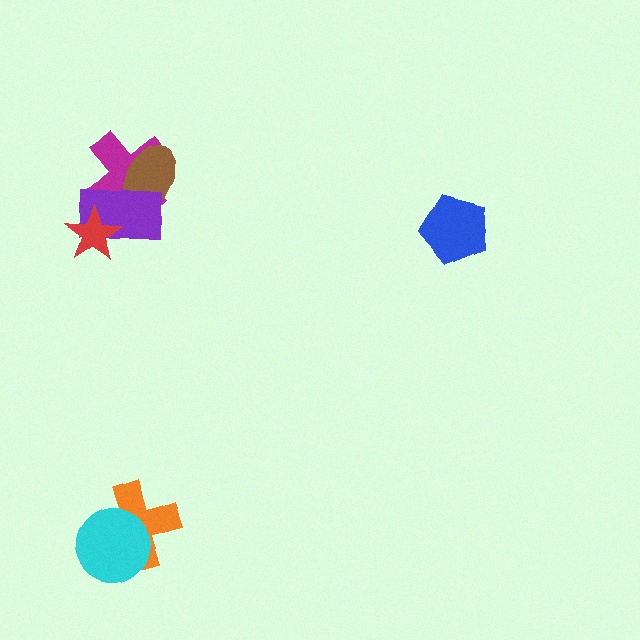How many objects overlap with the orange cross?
1 object overlaps with the orange cross.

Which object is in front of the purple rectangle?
The red star is in front of the purple rectangle.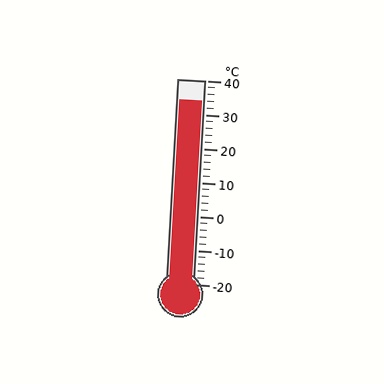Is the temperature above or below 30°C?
The temperature is above 30°C.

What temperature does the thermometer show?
The thermometer shows approximately 34°C.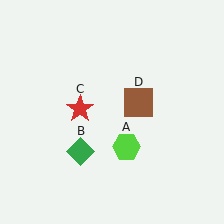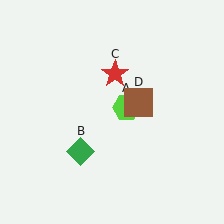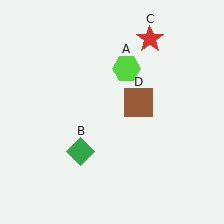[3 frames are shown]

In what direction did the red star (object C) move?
The red star (object C) moved up and to the right.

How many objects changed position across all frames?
2 objects changed position: lime hexagon (object A), red star (object C).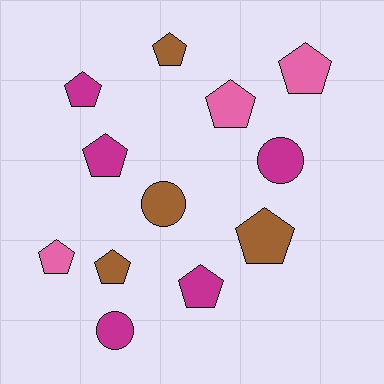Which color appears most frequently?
Magenta, with 5 objects.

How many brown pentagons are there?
There are 3 brown pentagons.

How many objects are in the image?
There are 12 objects.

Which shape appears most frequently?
Pentagon, with 9 objects.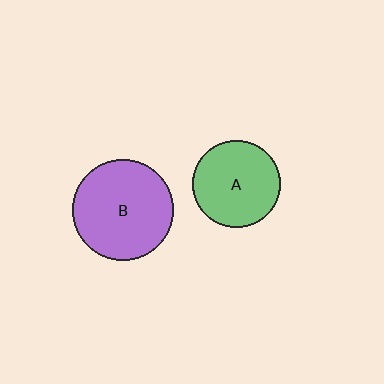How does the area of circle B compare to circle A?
Approximately 1.3 times.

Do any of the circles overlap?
No, none of the circles overlap.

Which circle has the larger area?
Circle B (purple).